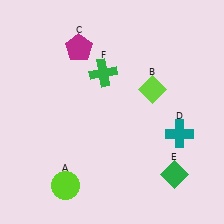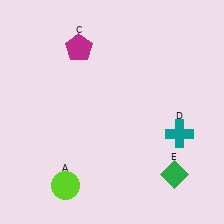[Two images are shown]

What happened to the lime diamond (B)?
The lime diamond (B) was removed in Image 2. It was in the top-right area of Image 1.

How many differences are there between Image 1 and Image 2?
There are 2 differences between the two images.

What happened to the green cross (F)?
The green cross (F) was removed in Image 2. It was in the top-left area of Image 1.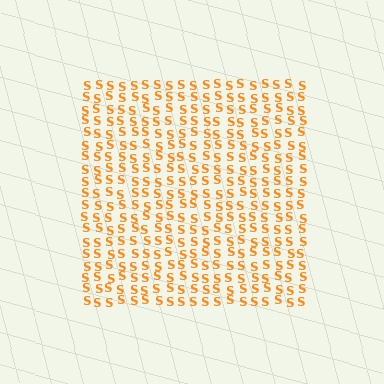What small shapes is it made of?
It is made of small letter S's.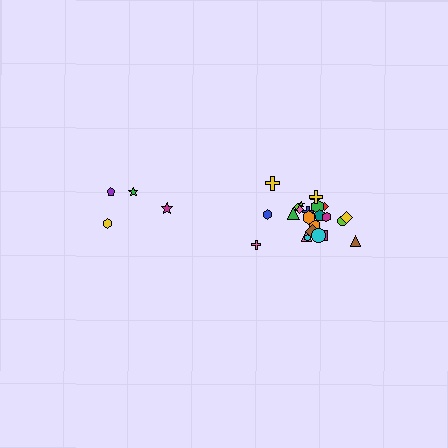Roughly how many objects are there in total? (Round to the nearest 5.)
Roughly 30 objects in total.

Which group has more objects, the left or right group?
The right group.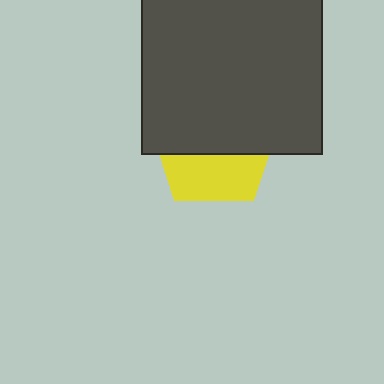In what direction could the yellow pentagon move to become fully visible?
The yellow pentagon could move down. That would shift it out from behind the dark gray square entirely.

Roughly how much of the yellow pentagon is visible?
A small part of it is visible (roughly 40%).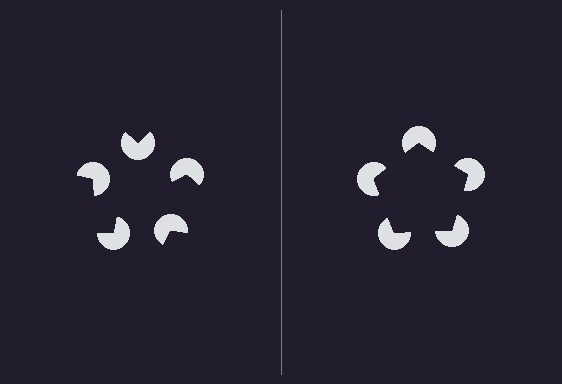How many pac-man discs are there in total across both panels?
10 — 5 on each side.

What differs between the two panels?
The pac-man discs are positioned identically on both sides; only the wedge orientations differ. On the right they align to a pentagon; on the left they are misaligned.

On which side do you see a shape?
An illusory pentagon appears on the right side. On the left side the wedge cuts are rotated, so no coherent shape forms.